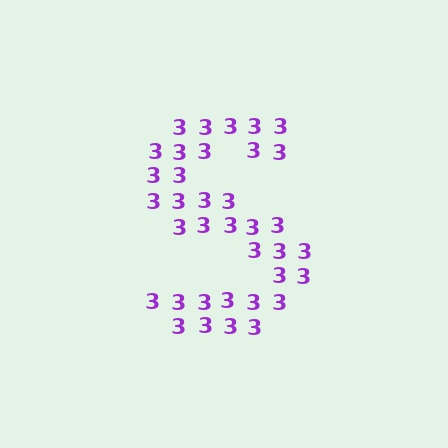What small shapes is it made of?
It is made of small digit 3's.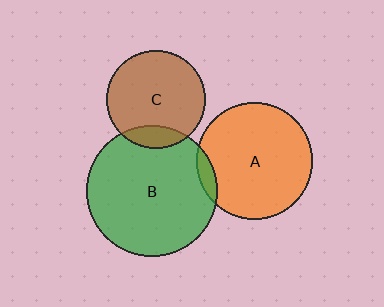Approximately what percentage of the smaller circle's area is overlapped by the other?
Approximately 5%.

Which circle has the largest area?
Circle B (green).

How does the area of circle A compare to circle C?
Approximately 1.4 times.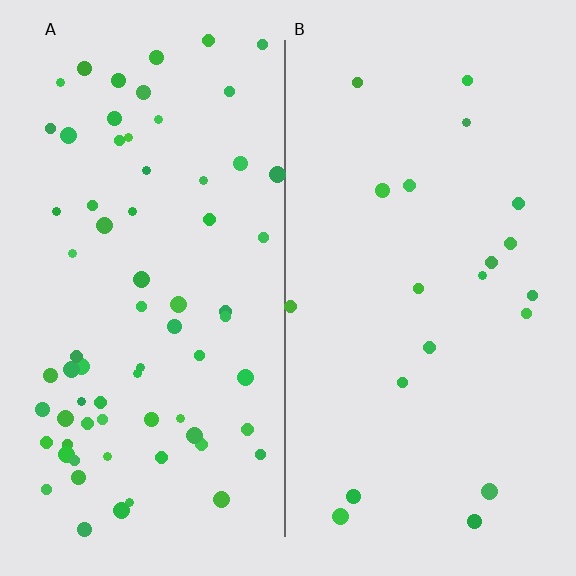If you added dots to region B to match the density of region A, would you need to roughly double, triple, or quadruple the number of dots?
Approximately triple.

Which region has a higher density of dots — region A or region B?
A (the left).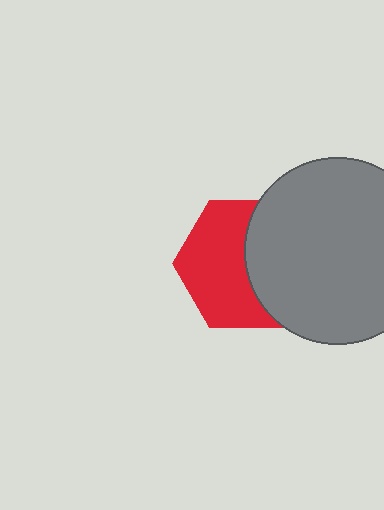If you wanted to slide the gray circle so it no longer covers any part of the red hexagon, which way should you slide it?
Slide it right — that is the most direct way to separate the two shapes.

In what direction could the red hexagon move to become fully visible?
The red hexagon could move left. That would shift it out from behind the gray circle entirely.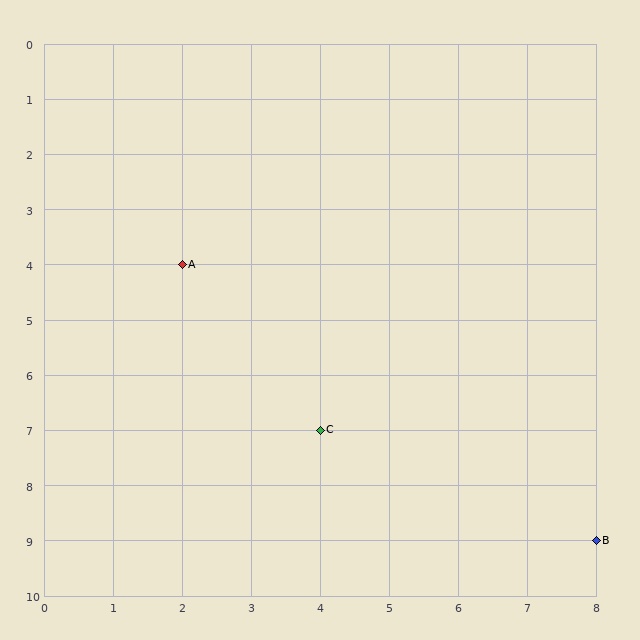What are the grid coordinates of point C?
Point C is at grid coordinates (4, 7).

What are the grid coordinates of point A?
Point A is at grid coordinates (2, 4).